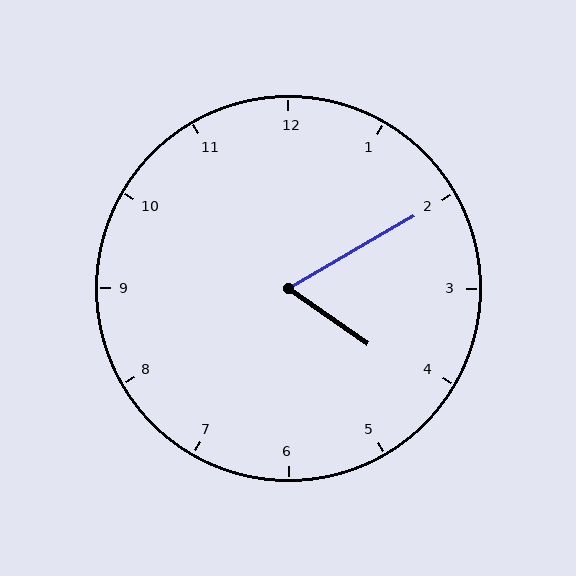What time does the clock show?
4:10.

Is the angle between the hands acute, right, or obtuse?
It is acute.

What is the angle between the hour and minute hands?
Approximately 65 degrees.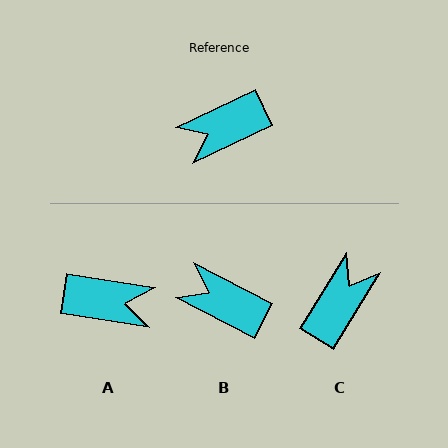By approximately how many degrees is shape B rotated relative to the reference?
Approximately 52 degrees clockwise.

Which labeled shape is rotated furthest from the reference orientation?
C, about 146 degrees away.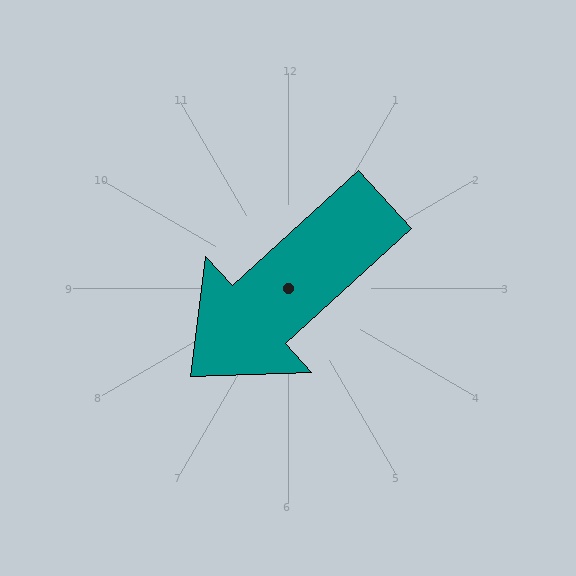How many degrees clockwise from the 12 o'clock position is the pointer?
Approximately 228 degrees.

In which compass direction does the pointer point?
Southwest.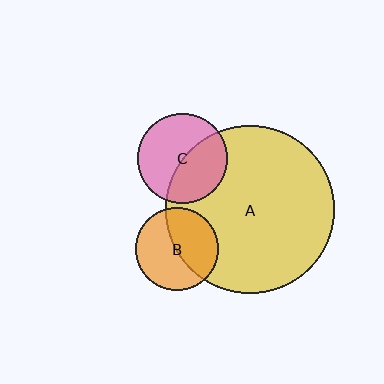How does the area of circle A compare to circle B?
Approximately 4.1 times.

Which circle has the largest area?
Circle A (yellow).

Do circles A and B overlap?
Yes.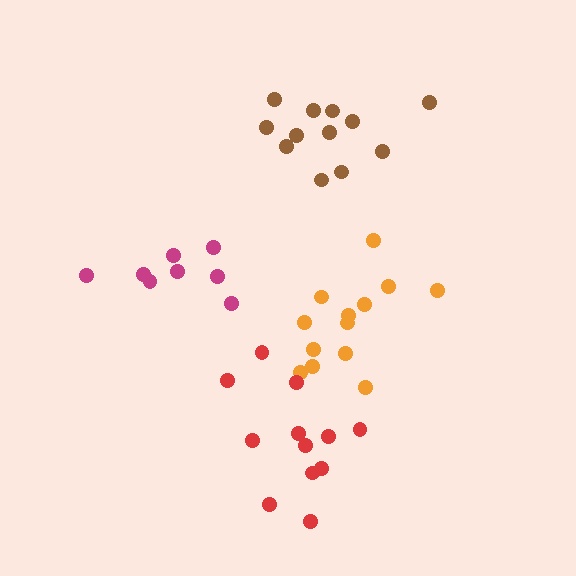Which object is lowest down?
The red cluster is bottommost.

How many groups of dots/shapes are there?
There are 4 groups.